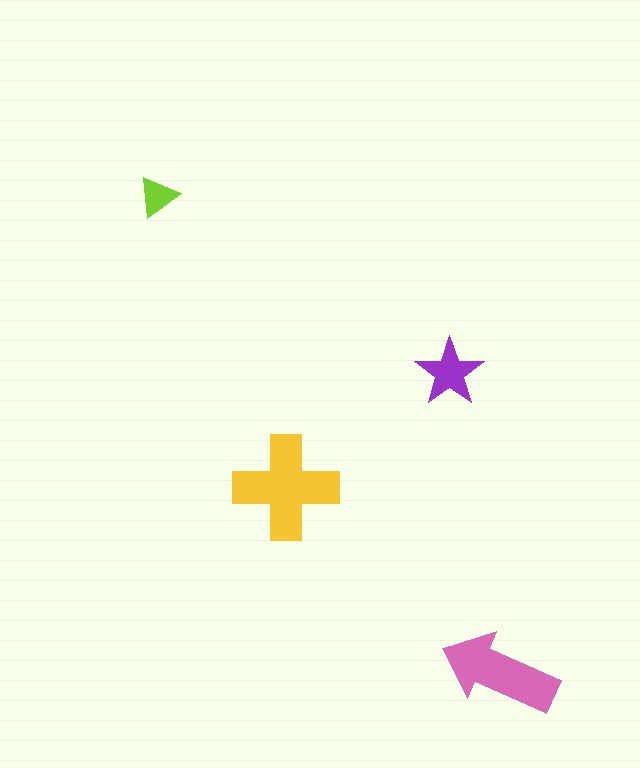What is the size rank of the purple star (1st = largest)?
3rd.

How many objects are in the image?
There are 4 objects in the image.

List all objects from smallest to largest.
The lime triangle, the purple star, the pink arrow, the yellow cross.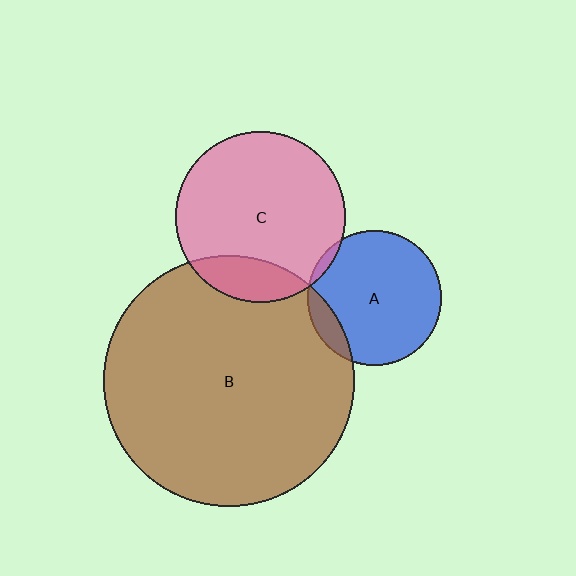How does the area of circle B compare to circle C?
Approximately 2.2 times.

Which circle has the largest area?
Circle B (brown).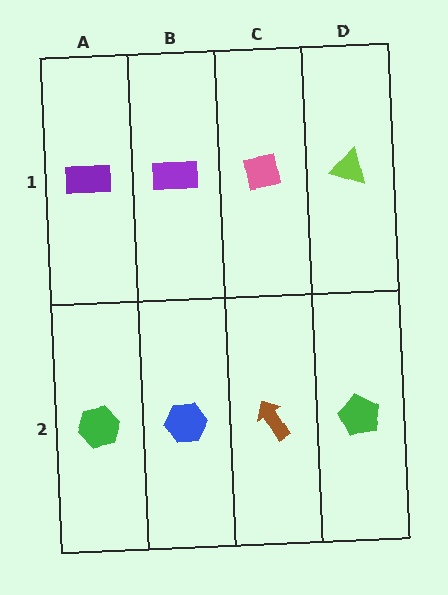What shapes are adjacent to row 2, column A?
A purple rectangle (row 1, column A), a blue hexagon (row 2, column B).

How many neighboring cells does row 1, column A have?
2.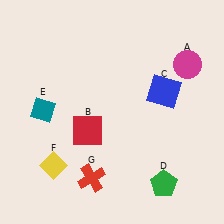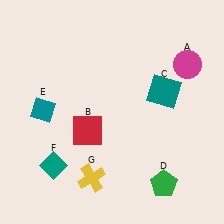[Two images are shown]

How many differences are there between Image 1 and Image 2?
There are 3 differences between the two images.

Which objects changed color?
C changed from blue to teal. F changed from yellow to teal. G changed from red to yellow.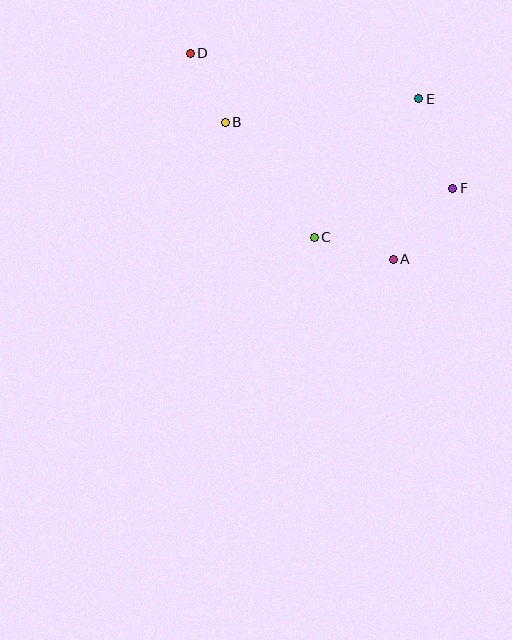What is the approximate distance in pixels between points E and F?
The distance between E and F is approximately 96 pixels.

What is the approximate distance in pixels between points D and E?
The distance between D and E is approximately 233 pixels.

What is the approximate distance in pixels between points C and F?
The distance between C and F is approximately 147 pixels.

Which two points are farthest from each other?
Points D and F are farthest from each other.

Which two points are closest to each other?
Points B and D are closest to each other.